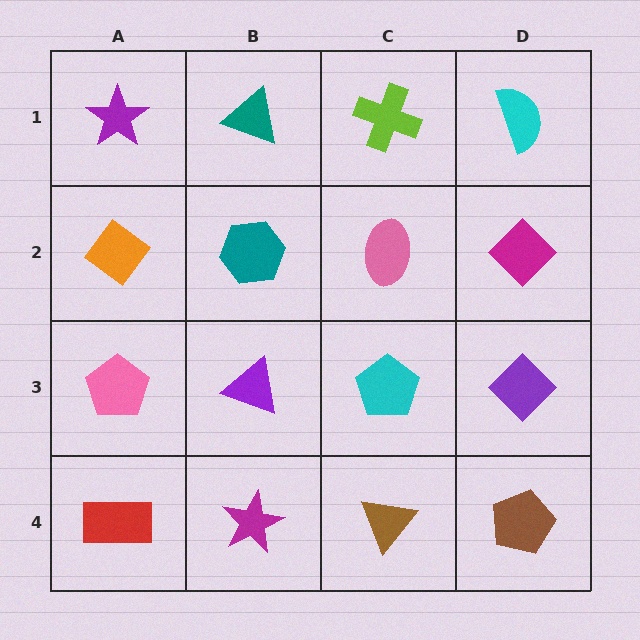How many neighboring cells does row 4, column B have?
3.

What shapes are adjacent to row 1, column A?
An orange diamond (row 2, column A), a teal triangle (row 1, column B).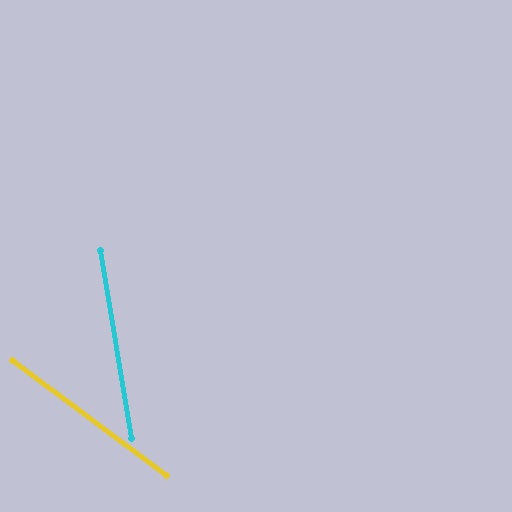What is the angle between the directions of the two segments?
Approximately 44 degrees.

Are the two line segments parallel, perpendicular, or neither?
Neither parallel nor perpendicular — they differ by about 44°.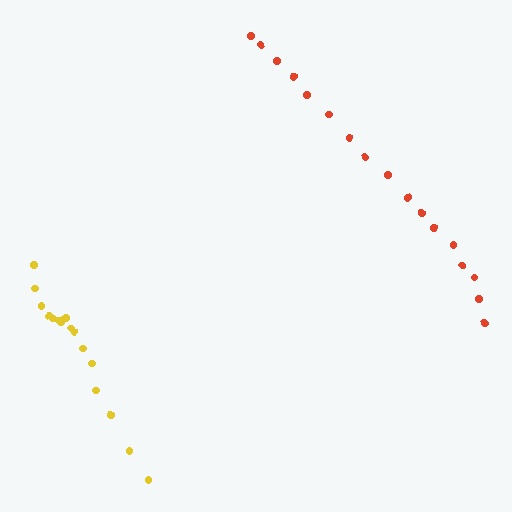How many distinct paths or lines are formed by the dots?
There are 2 distinct paths.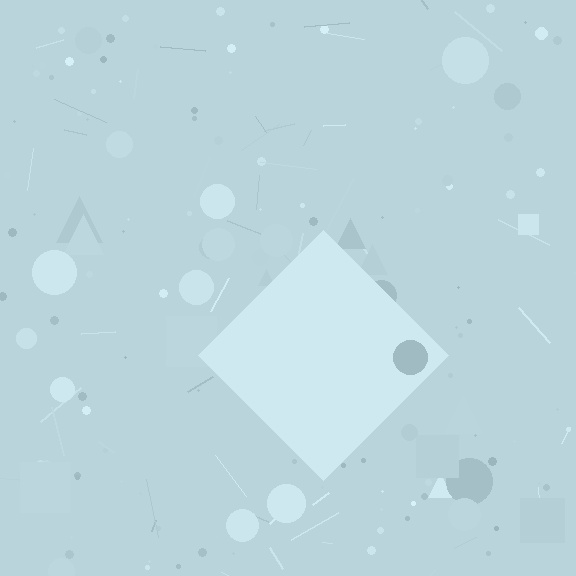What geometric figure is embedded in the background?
A diamond is embedded in the background.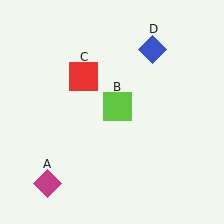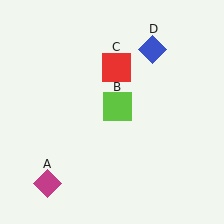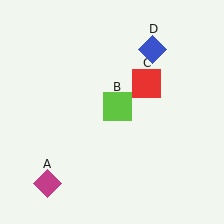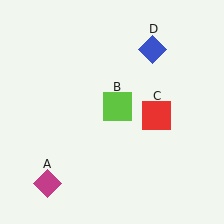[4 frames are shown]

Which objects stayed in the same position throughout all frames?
Magenta diamond (object A) and lime square (object B) and blue diamond (object D) remained stationary.